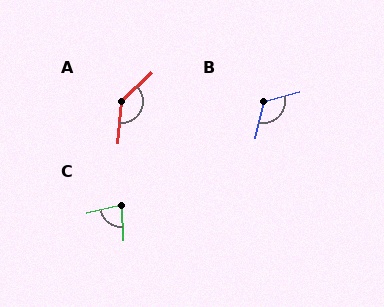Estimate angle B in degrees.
Approximately 118 degrees.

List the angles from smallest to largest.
C (79°), B (118°), A (138°).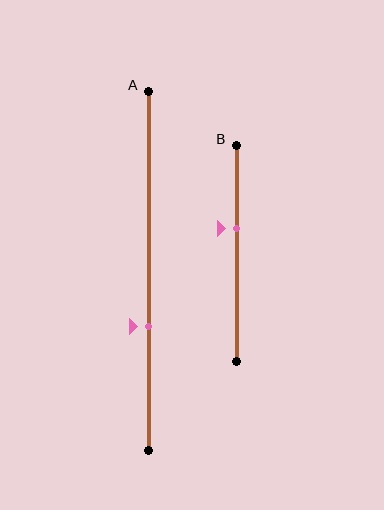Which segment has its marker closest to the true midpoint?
Segment B has its marker closest to the true midpoint.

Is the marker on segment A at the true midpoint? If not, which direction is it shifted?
No, the marker on segment A is shifted downward by about 16% of the segment length.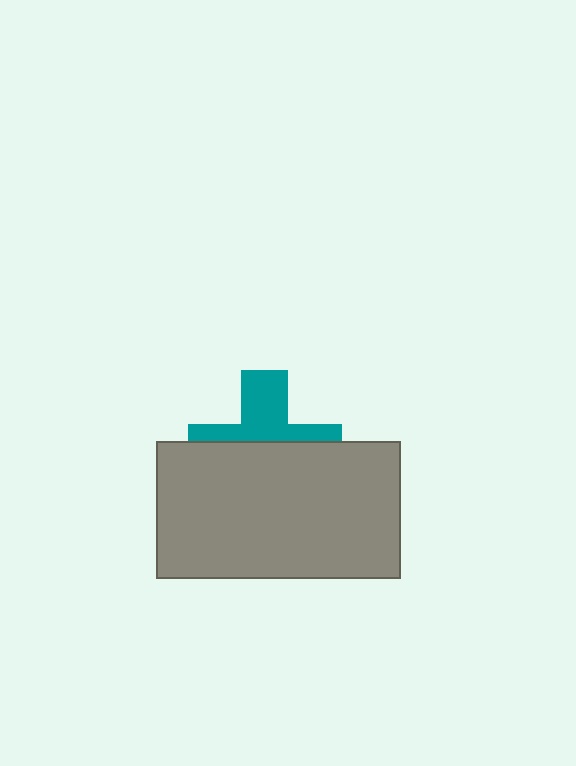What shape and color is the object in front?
The object in front is a gray rectangle.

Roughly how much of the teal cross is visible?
A small part of it is visible (roughly 43%).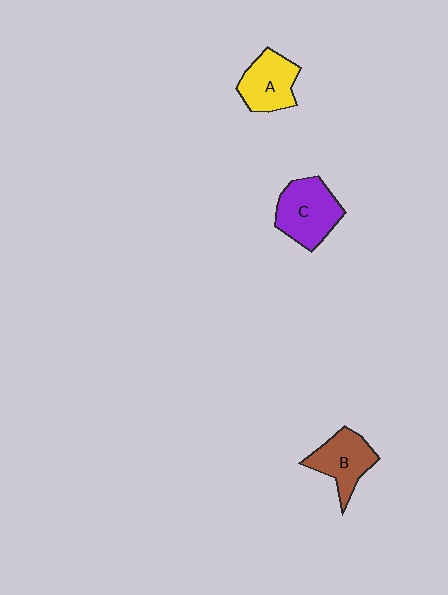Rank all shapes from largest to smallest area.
From largest to smallest: C (purple), B (brown), A (yellow).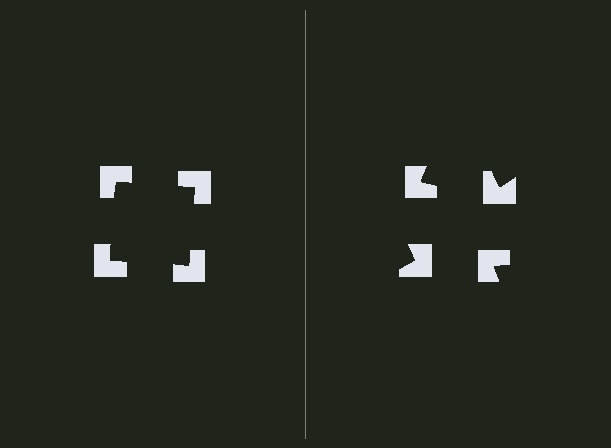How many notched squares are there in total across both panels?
8 — 4 on each side.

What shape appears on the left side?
An illusory square.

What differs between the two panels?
The notched squares are positioned identically on both sides; only the wedge orientations differ. On the left they align to a square; on the right they are misaligned.